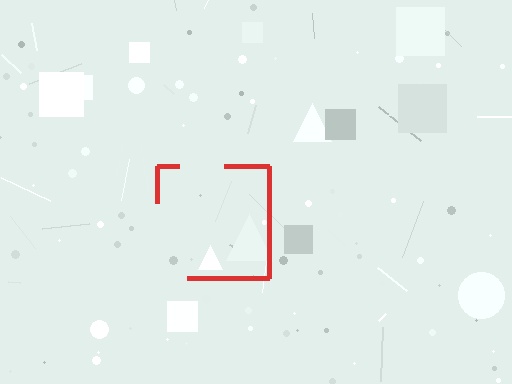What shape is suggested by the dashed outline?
The dashed outline suggests a square.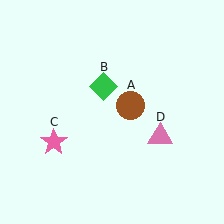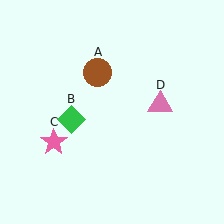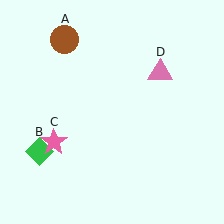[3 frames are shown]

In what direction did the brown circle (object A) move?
The brown circle (object A) moved up and to the left.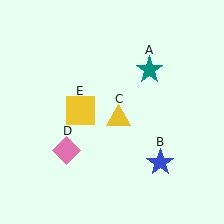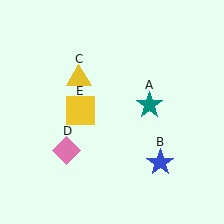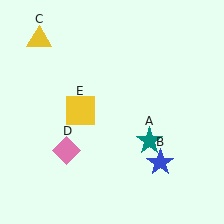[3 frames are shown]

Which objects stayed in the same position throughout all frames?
Blue star (object B) and pink diamond (object D) and yellow square (object E) remained stationary.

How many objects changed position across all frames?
2 objects changed position: teal star (object A), yellow triangle (object C).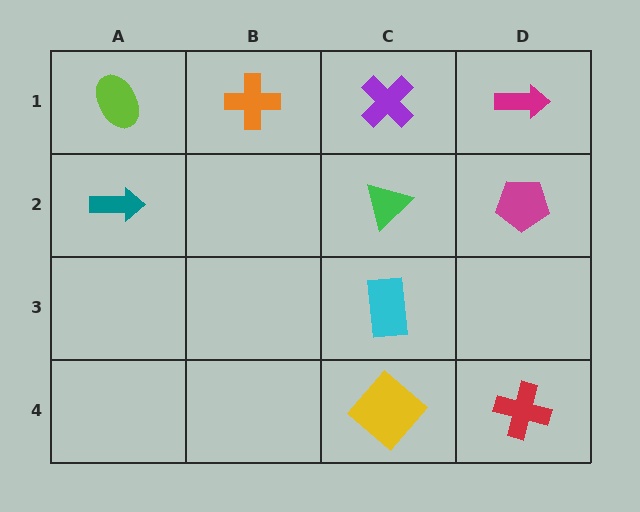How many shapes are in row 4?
2 shapes.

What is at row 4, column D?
A red cross.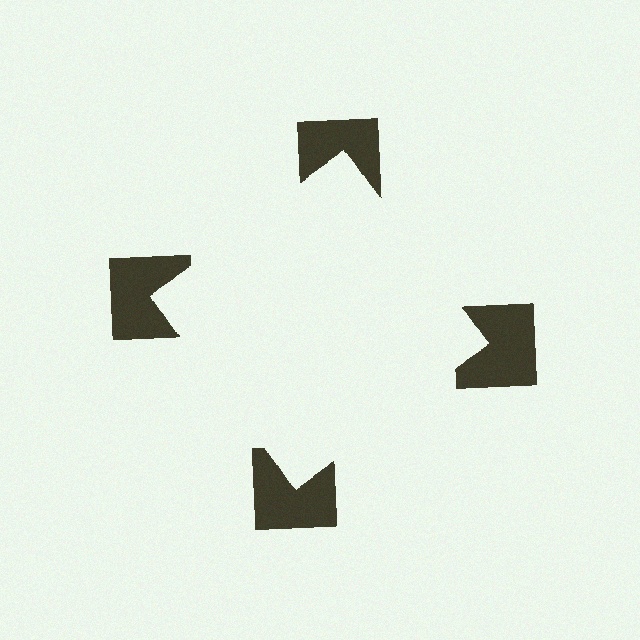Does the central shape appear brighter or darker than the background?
It typically appears slightly brighter than the background, even though no actual brightness change is drawn.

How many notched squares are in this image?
There are 4 — one at each vertex of the illusory square.